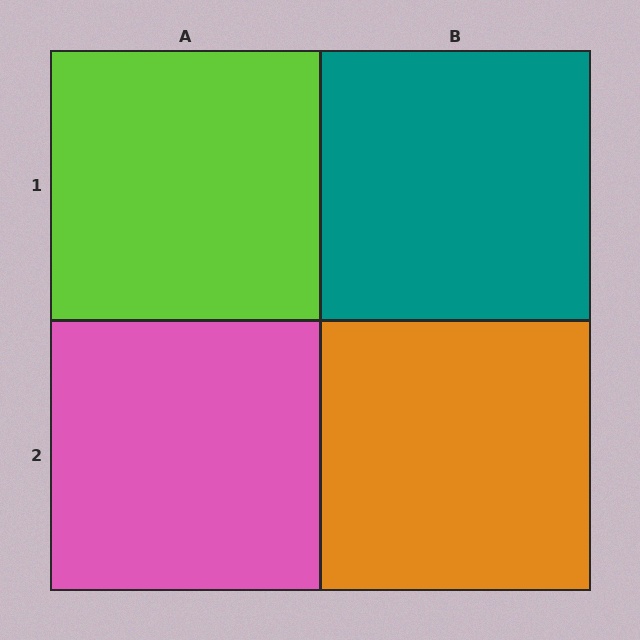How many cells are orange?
1 cell is orange.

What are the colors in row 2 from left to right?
Pink, orange.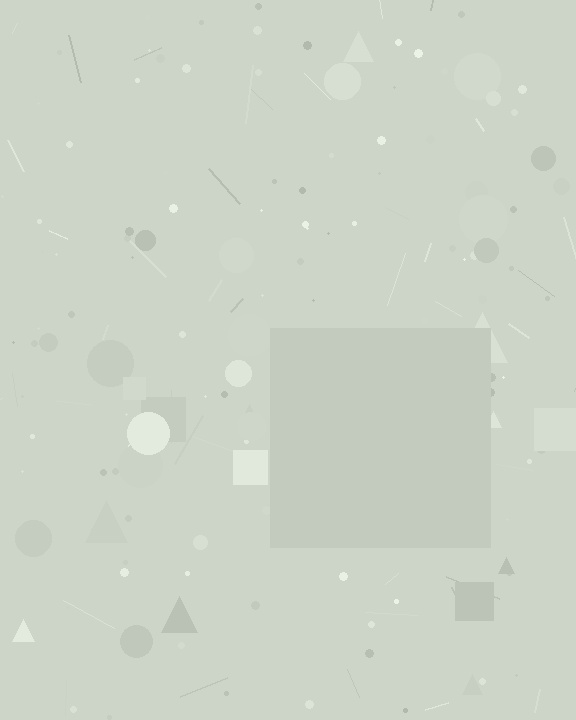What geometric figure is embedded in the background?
A square is embedded in the background.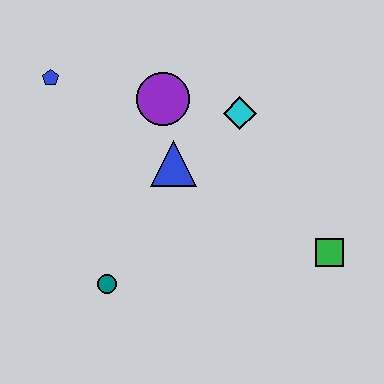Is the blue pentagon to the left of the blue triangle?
Yes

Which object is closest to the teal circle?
The blue triangle is closest to the teal circle.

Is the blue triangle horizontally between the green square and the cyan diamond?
No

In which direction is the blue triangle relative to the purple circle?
The blue triangle is below the purple circle.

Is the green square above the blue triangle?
No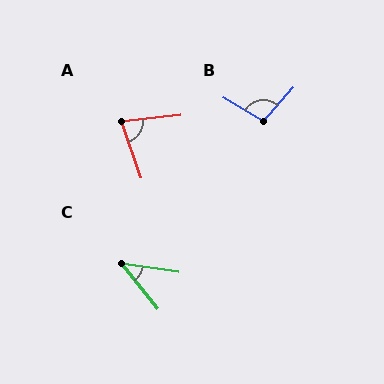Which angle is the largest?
B, at approximately 101 degrees.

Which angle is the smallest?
C, at approximately 42 degrees.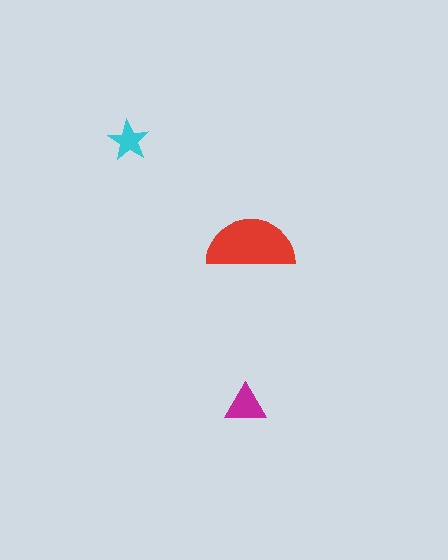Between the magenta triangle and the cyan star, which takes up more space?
The magenta triangle.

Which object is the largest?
The red semicircle.